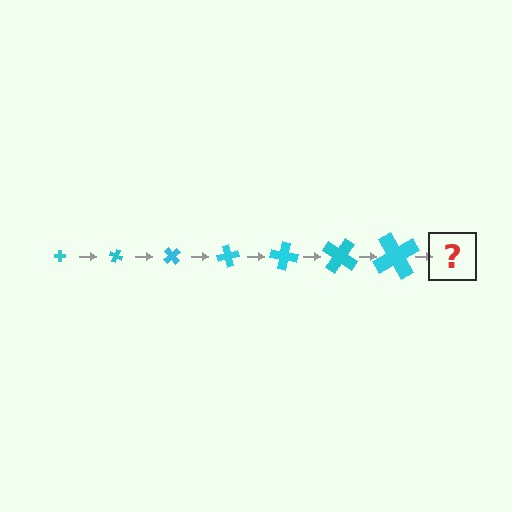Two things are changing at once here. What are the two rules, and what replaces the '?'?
The two rules are that the cross grows larger each step and it rotates 25 degrees each step. The '?' should be a cross, larger than the previous one and rotated 175 degrees from the start.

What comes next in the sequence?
The next element should be a cross, larger than the previous one and rotated 175 degrees from the start.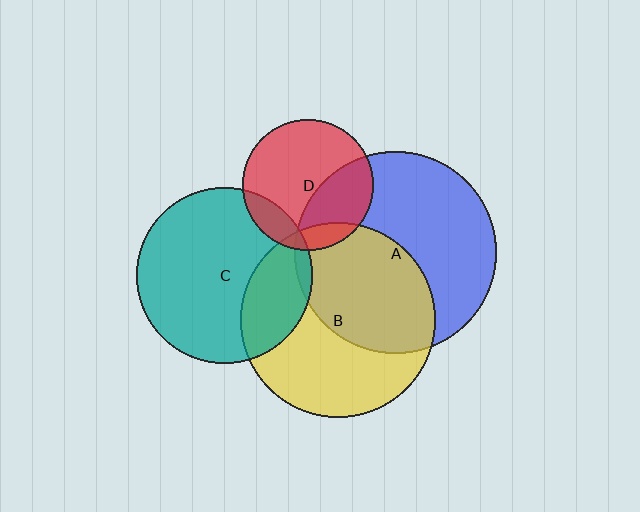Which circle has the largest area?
Circle A (blue).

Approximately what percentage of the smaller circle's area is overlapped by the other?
Approximately 25%.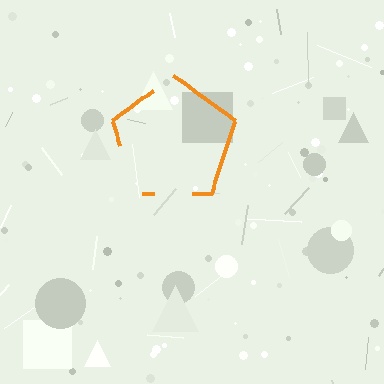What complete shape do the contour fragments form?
The contour fragments form a pentagon.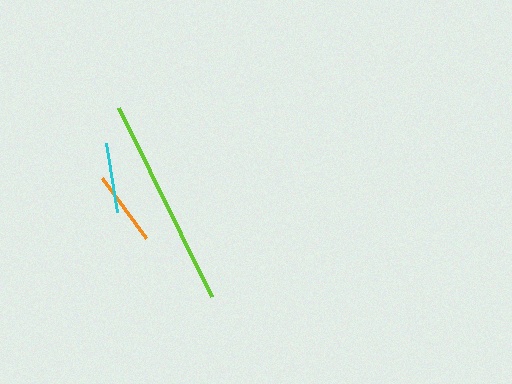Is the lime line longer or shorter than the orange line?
The lime line is longer than the orange line.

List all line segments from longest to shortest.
From longest to shortest: lime, orange, cyan.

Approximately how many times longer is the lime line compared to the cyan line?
The lime line is approximately 3.0 times the length of the cyan line.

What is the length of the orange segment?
The orange segment is approximately 74 pixels long.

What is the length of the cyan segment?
The cyan segment is approximately 69 pixels long.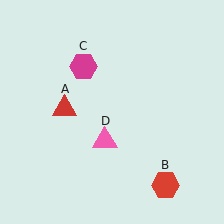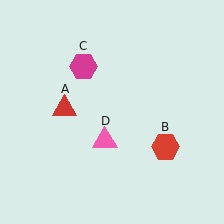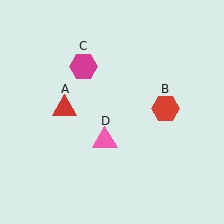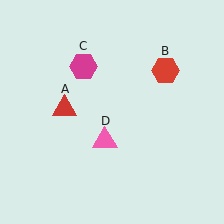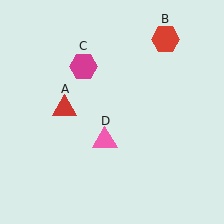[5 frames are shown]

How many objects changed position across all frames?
1 object changed position: red hexagon (object B).